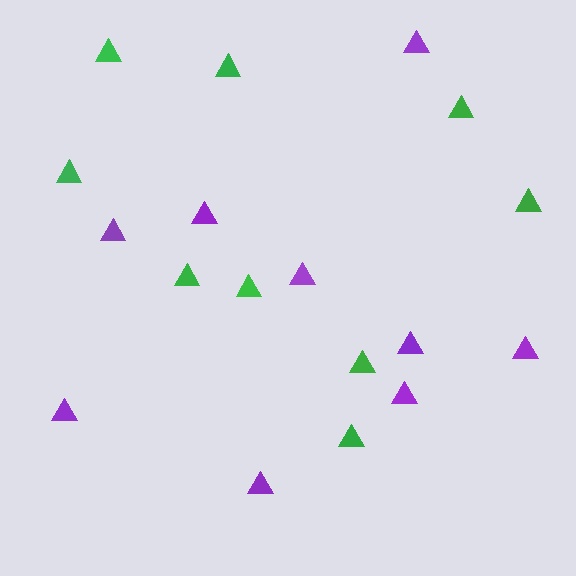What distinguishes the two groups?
There are 2 groups: one group of purple triangles (9) and one group of green triangles (9).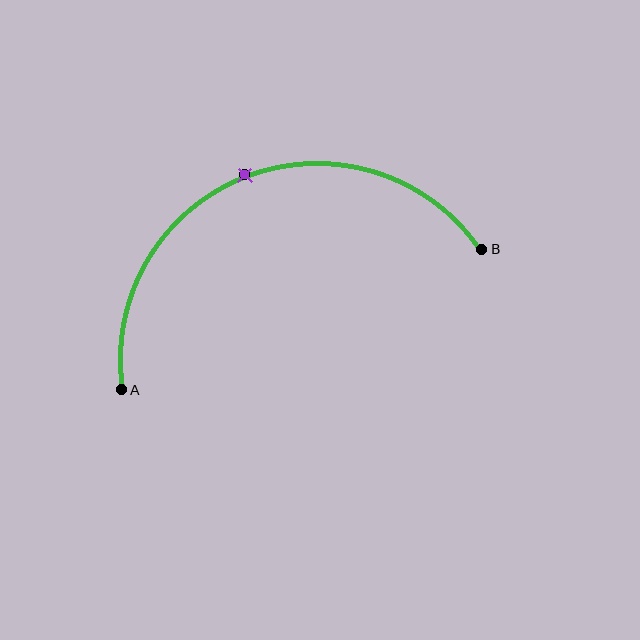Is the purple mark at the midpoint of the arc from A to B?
Yes. The purple mark lies on the arc at equal arc-length from both A and B — it is the arc midpoint.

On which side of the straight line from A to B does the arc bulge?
The arc bulges above the straight line connecting A and B.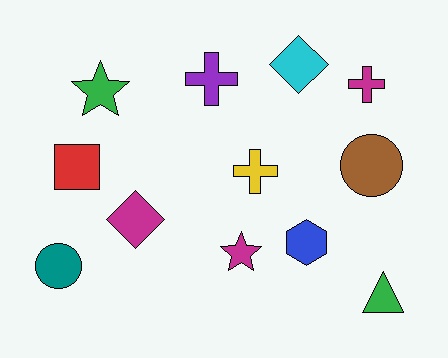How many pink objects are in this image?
There are no pink objects.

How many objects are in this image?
There are 12 objects.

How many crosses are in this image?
There are 3 crosses.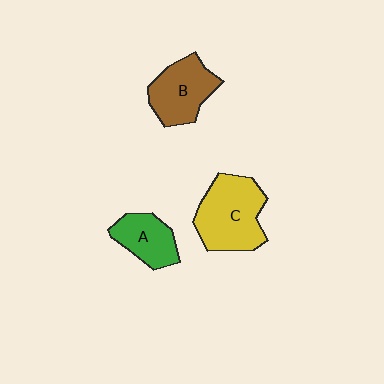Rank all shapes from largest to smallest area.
From largest to smallest: C (yellow), B (brown), A (green).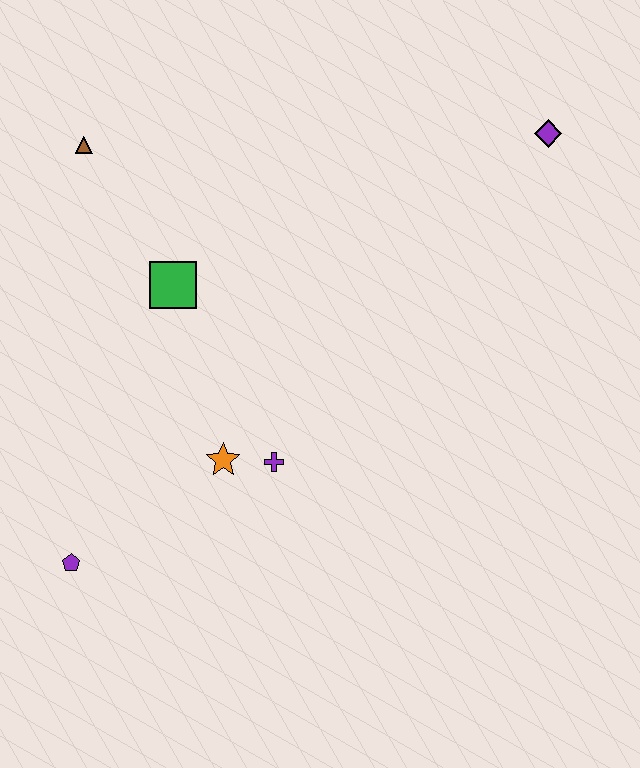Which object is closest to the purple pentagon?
The orange star is closest to the purple pentagon.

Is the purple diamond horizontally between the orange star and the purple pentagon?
No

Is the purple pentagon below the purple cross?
Yes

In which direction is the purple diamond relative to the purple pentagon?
The purple diamond is to the right of the purple pentagon.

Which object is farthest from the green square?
The purple diamond is farthest from the green square.